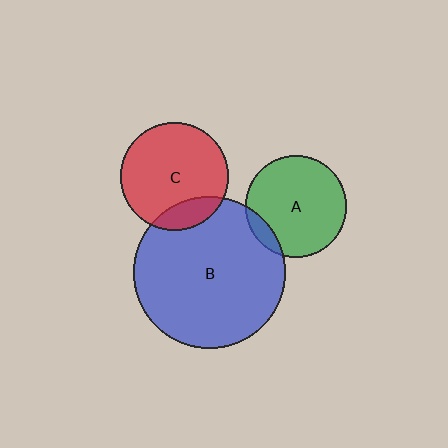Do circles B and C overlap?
Yes.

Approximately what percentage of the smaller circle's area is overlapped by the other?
Approximately 15%.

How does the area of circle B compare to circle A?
Approximately 2.3 times.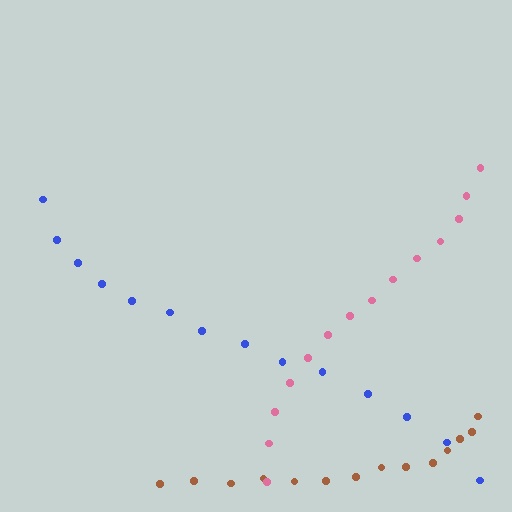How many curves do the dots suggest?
There are 3 distinct paths.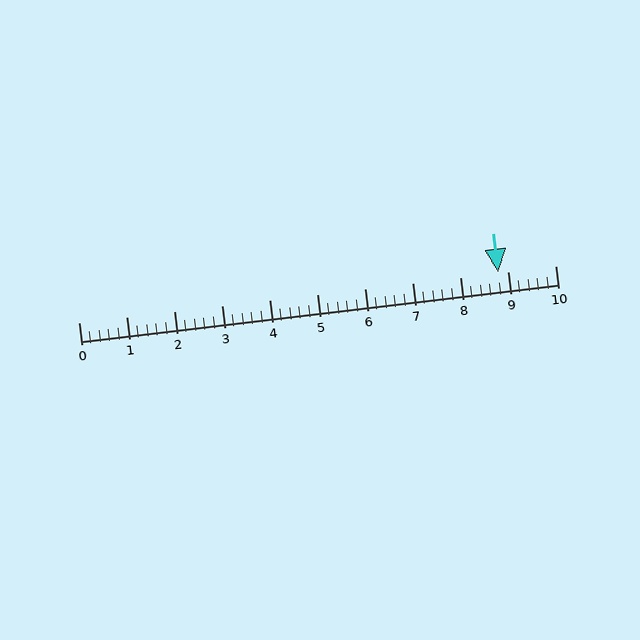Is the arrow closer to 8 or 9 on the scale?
The arrow is closer to 9.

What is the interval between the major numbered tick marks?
The major tick marks are spaced 1 units apart.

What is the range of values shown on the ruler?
The ruler shows values from 0 to 10.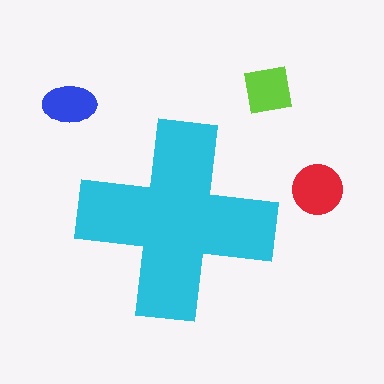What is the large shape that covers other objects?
A cyan cross.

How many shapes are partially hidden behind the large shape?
0 shapes are partially hidden.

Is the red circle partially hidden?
No, the red circle is fully visible.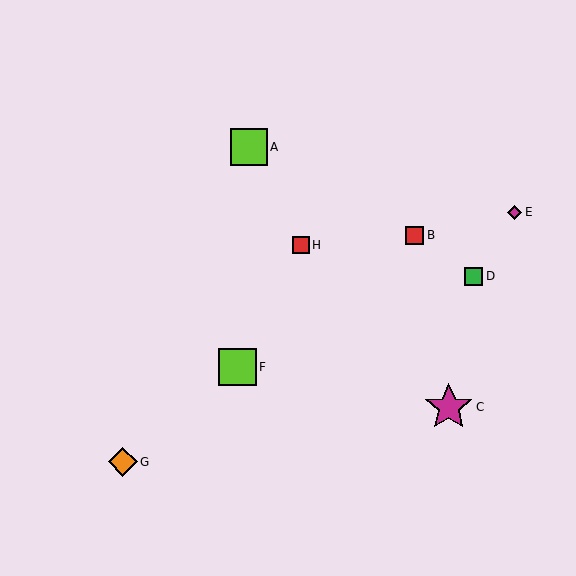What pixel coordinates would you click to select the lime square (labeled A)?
Click at (249, 147) to select the lime square A.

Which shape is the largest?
The magenta star (labeled C) is the largest.